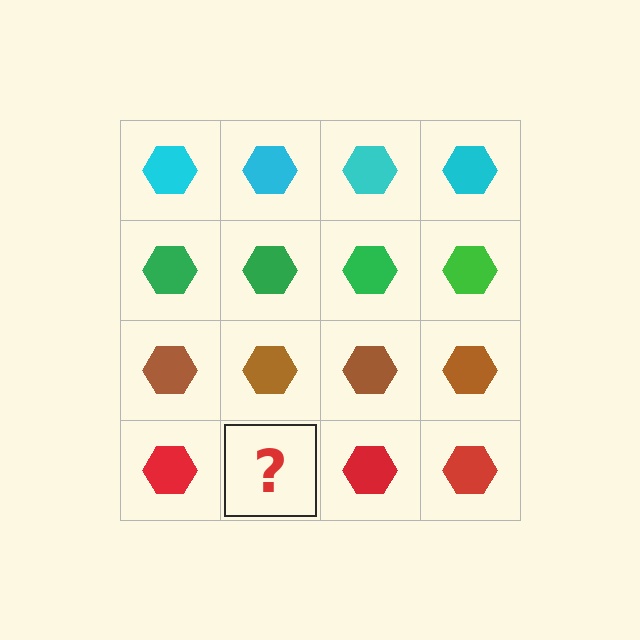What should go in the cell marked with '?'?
The missing cell should contain a red hexagon.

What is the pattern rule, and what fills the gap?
The rule is that each row has a consistent color. The gap should be filled with a red hexagon.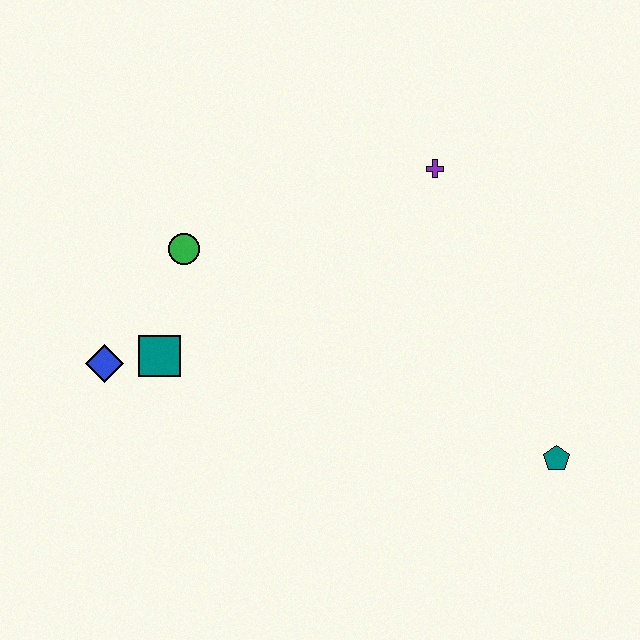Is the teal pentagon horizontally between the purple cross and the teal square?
No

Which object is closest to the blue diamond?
The teal square is closest to the blue diamond.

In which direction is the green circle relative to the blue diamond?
The green circle is above the blue diamond.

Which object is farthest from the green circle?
The teal pentagon is farthest from the green circle.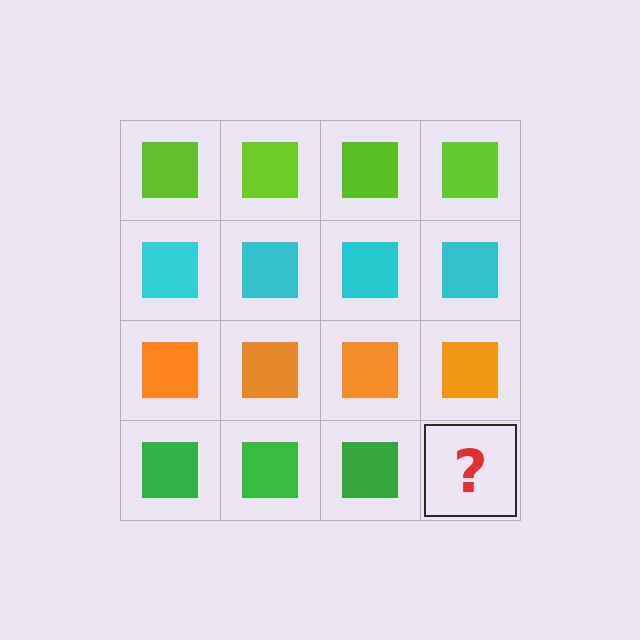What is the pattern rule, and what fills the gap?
The rule is that each row has a consistent color. The gap should be filled with a green square.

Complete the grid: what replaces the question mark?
The question mark should be replaced with a green square.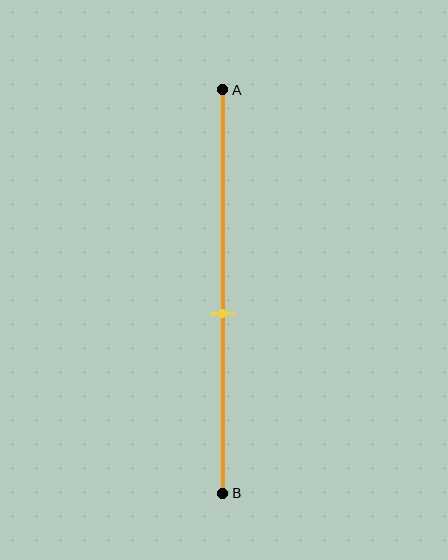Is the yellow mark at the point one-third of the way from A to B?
No, the mark is at about 55% from A, not at the 33% one-third point.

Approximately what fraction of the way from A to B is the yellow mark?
The yellow mark is approximately 55% of the way from A to B.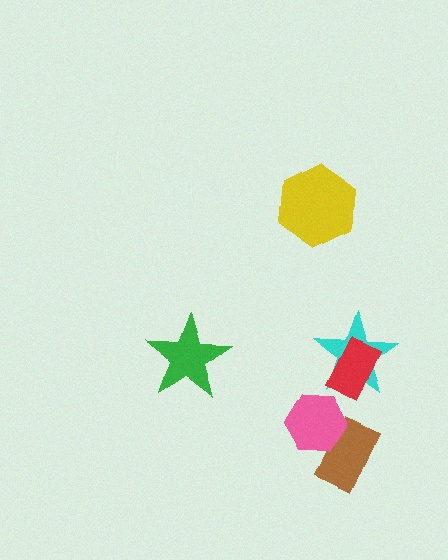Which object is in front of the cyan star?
The red rectangle is in front of the cyan star.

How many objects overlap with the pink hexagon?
1 object overlaps with the pink hexagon.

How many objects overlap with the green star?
0 objects overlap with the green star.